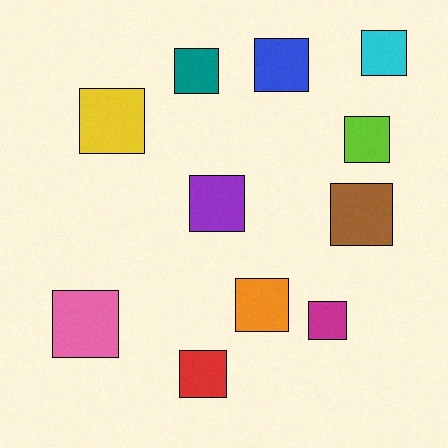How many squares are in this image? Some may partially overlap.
There are 11 squares.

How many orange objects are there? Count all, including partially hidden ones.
There is 1 orange object.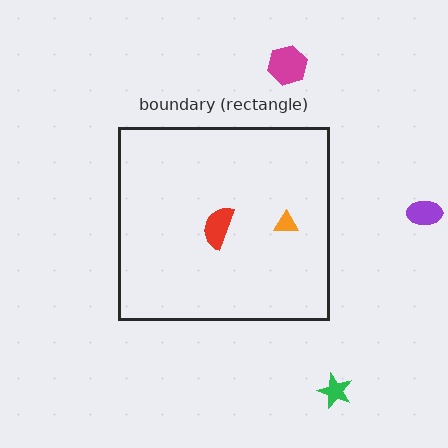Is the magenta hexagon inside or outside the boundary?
Outside.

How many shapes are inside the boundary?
2 inside, 3 outside.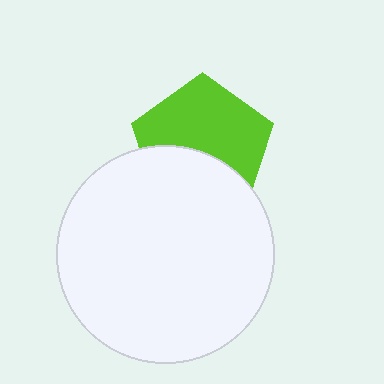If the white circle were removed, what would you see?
You would see the complete lime pentagon.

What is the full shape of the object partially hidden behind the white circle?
The partially hidden object is a lime pentagon.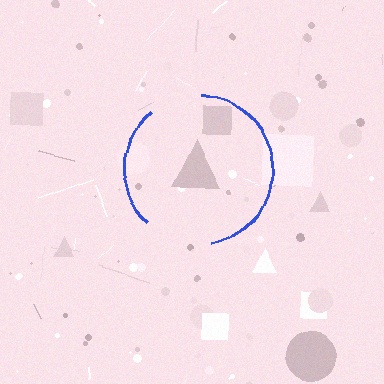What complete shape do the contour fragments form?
The contour fragments form a circle.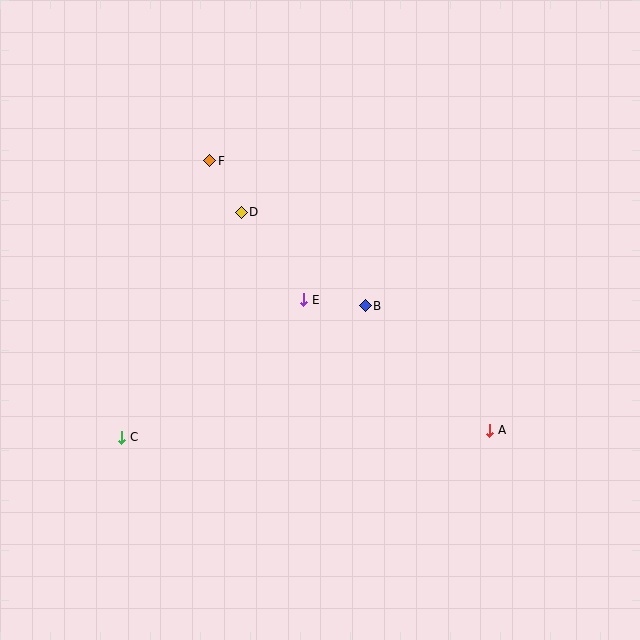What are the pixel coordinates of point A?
Point A is at (490, 430).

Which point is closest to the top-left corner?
Point F is closest to the top-left corner.